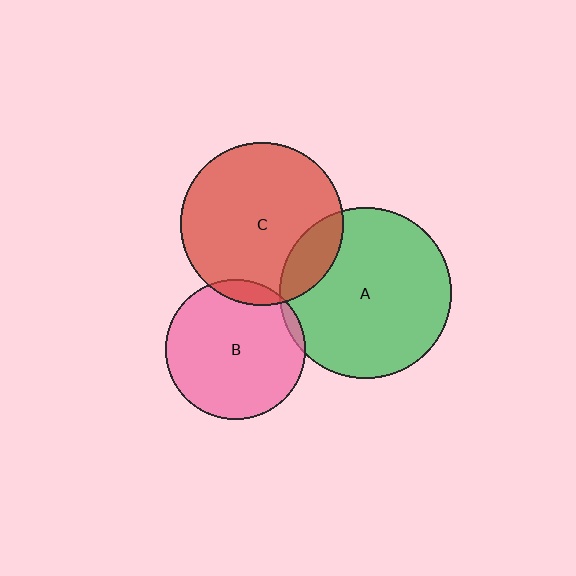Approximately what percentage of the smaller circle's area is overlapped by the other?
Approximately 10%.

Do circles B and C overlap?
Yes.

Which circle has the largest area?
Circle A (green).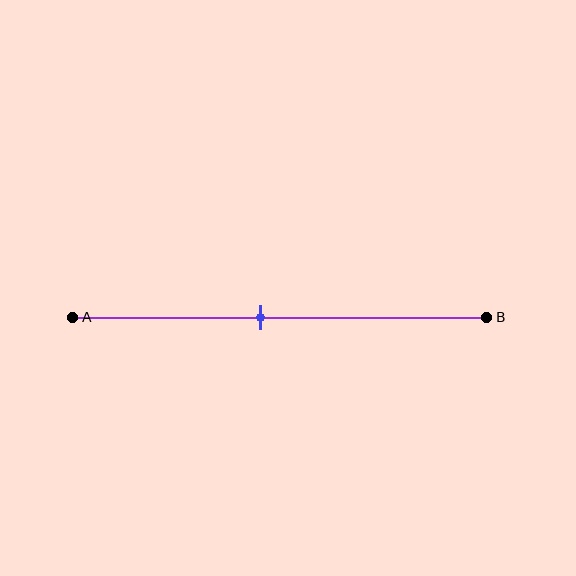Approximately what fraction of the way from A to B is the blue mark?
The blue mark is approximately 45% of the way from A to B.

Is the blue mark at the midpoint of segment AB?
No, the mark is at about 45% from A, not at the 50% midpoint.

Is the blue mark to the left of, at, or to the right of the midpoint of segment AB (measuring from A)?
The blue mark is to the left of the midpoint of segment AB.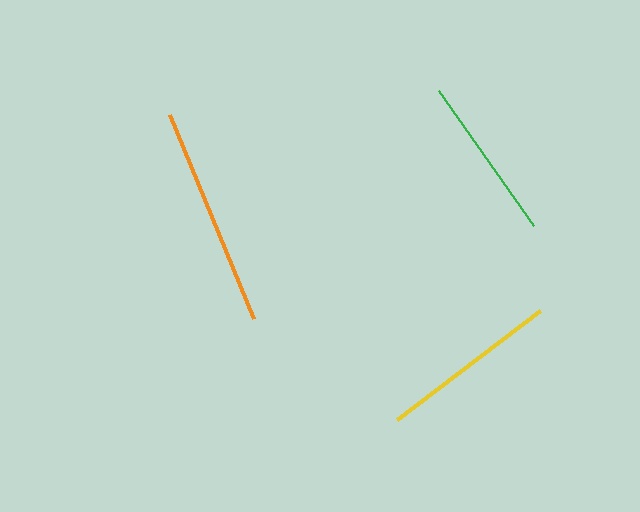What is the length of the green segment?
The green segment is approximately 166 pixels long.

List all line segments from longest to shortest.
From longest to shortest: orange, yellow, green.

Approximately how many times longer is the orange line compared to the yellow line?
The orange line is approximately 1.2 times the length of the yellow line.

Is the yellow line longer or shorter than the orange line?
The orange line is longer than the yellow line.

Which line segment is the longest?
The orange line is the longest at approximately 221 pixels.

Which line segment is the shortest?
The green line is the shortest at approximately 166 pixels.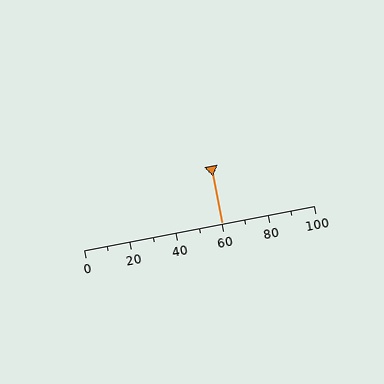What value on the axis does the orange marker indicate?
The marker indicates approximately 60.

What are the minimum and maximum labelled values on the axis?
The axis runs from 0 to 100.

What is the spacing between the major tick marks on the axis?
The major ticks are spaced 20 apart.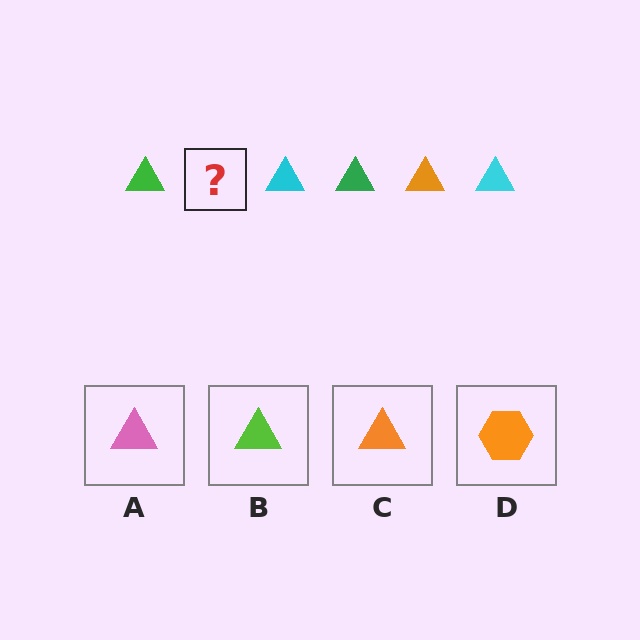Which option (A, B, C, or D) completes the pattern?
C.